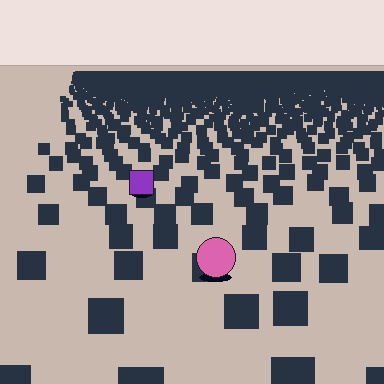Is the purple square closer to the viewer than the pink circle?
No. The pink circle is closer — you can tell from the texture gradient: the ground texture is coarser near it.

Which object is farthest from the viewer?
The purple square is farthest from the viewer. It appears smaller and the ground texture around it is denser.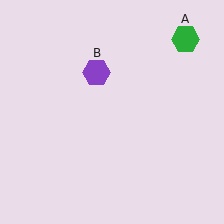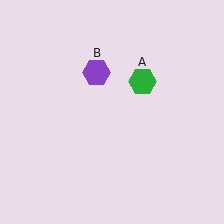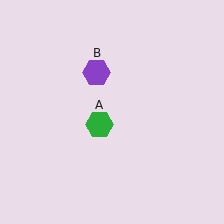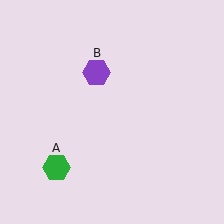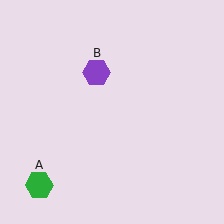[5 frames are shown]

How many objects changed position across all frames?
1 object changed position: green hexagon (object A).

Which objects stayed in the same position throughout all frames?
Purple hexagon (object B) remained stationary.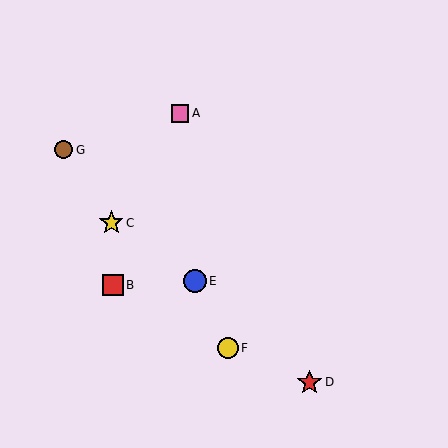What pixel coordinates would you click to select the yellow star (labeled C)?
Click at (111, 223) to select the yellow star C.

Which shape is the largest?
The red star (labeled D) is the largest.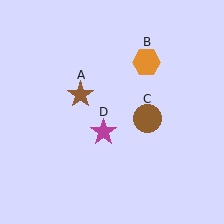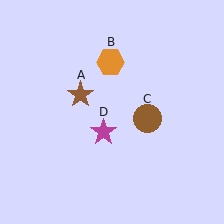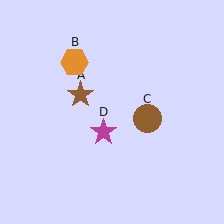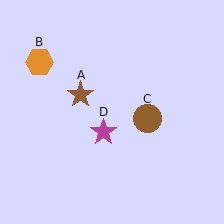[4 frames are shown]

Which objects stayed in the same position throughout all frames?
Brown star (object A) and brown circle (object C) and magenta star (object D) remained stationary.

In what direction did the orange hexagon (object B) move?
The orange hexagon (object B) moved left.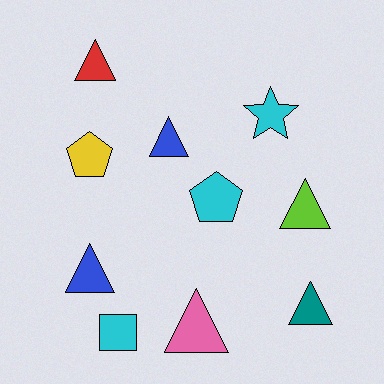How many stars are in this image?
There is 1 star.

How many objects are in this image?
There are 10 objects.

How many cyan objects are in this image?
There are 3 cyan objects.